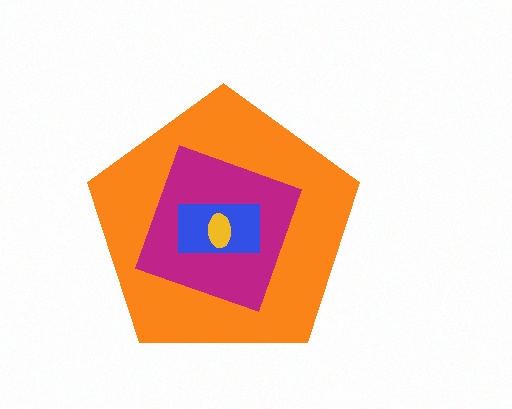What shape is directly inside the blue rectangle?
The yellow ellipse.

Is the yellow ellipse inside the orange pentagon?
Yes.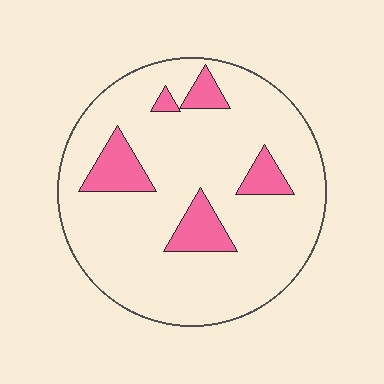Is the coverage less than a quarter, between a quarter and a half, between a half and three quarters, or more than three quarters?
Less than a quarter.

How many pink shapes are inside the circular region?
5.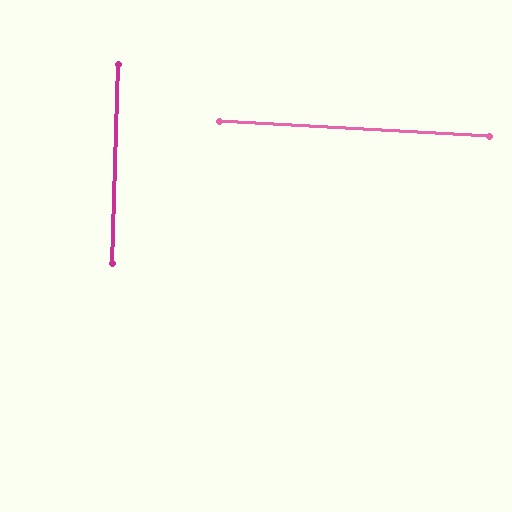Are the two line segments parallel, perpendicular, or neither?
Perpendicular — they meet at approximately 89°.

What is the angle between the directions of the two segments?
Approximately 89 degrees.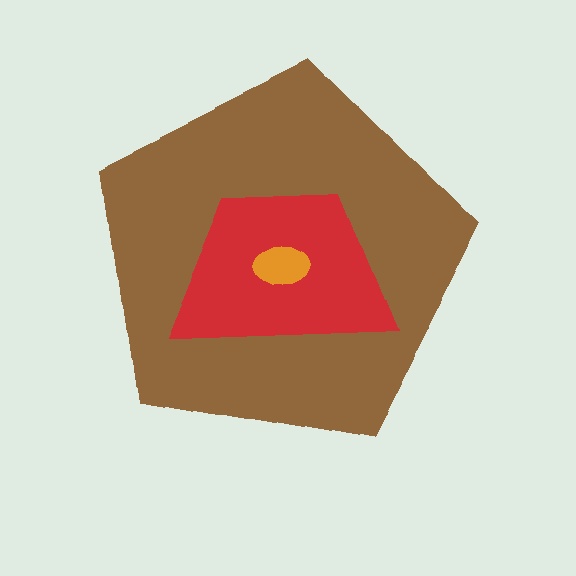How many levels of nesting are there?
3.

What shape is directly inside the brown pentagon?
The red trapezoid.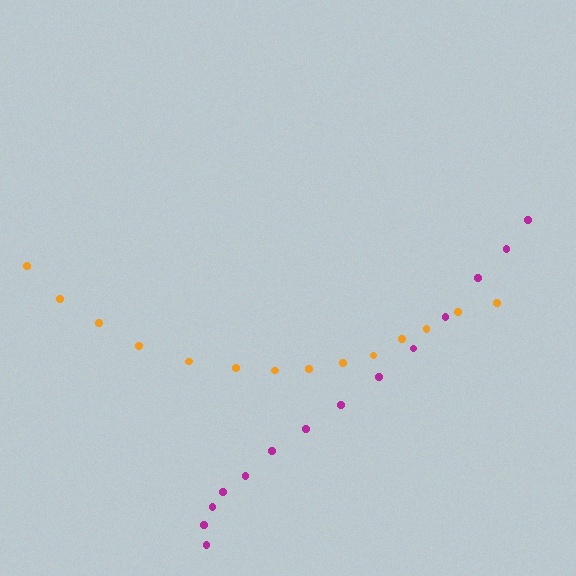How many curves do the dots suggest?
There are 2 distinct paths.